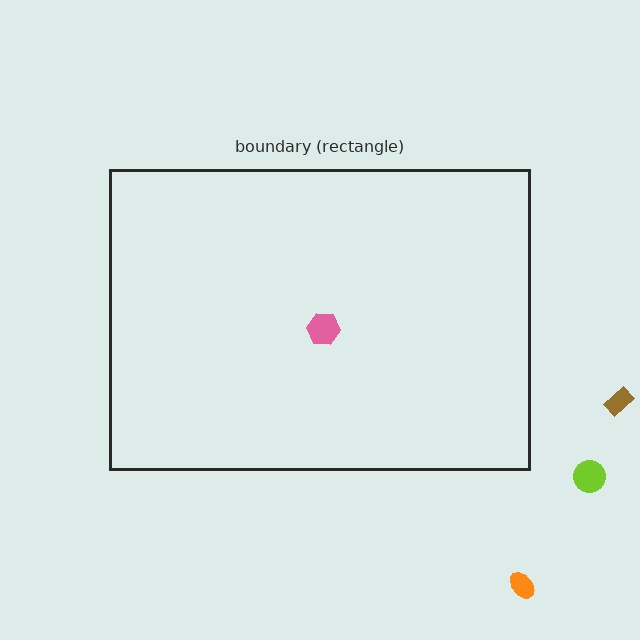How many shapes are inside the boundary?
1 inside, 3 outside.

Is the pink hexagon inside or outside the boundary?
Inside.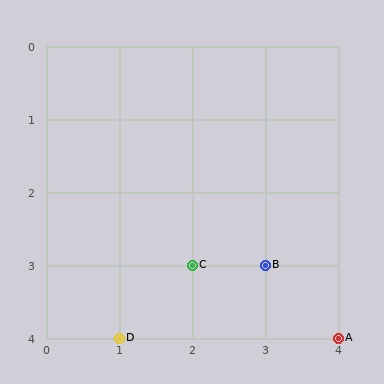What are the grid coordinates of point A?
Point A is at grid coordinates (4, 4).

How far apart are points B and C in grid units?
Points B and C are 1 column apart.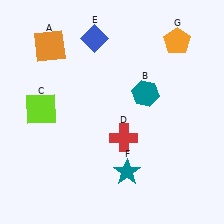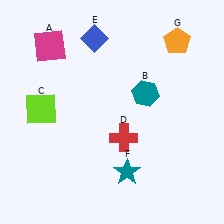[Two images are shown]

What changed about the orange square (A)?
In Image 1, A is orange. In Image 2, it changed to magenta.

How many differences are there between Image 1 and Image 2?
There is 1 difference between the two images.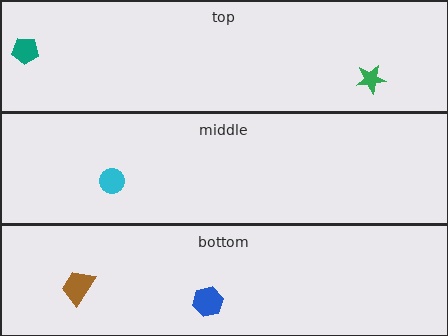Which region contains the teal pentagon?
The top region.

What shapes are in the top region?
The teal pentagon, the green star.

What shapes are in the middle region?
The cyan circle.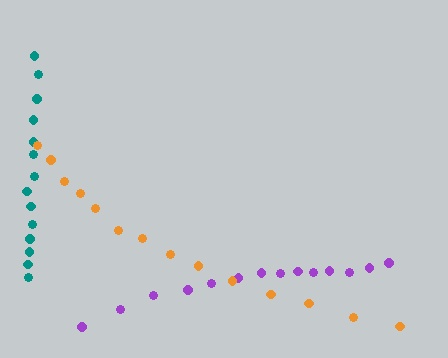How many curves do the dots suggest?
There are 3 distinct paths.